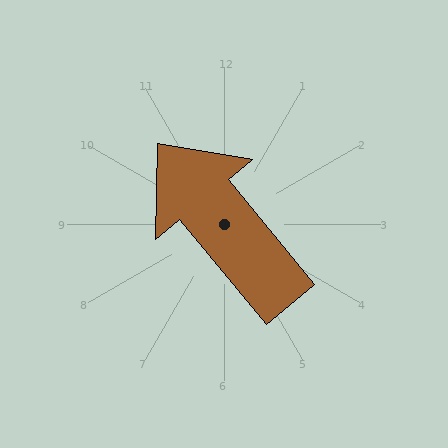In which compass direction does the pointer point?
Northwest.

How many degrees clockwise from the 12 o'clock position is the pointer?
Approximately 320 degrees.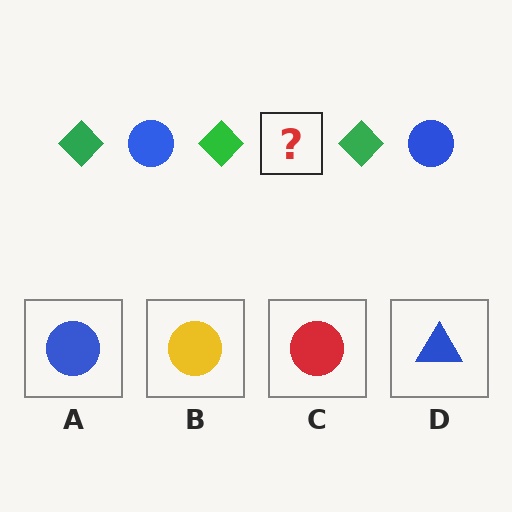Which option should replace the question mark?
Option A.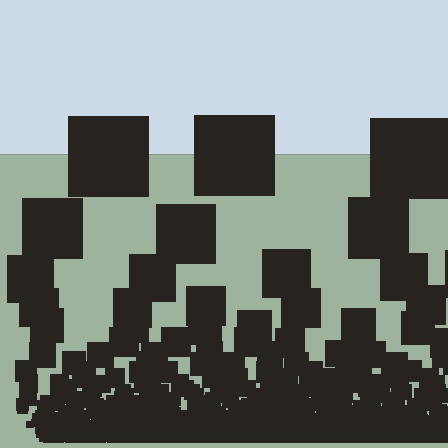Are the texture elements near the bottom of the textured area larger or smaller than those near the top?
Smaller. The gradient is inverted — elements near the bottom are smaller and denser.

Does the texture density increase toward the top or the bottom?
Density increases toward the bottom.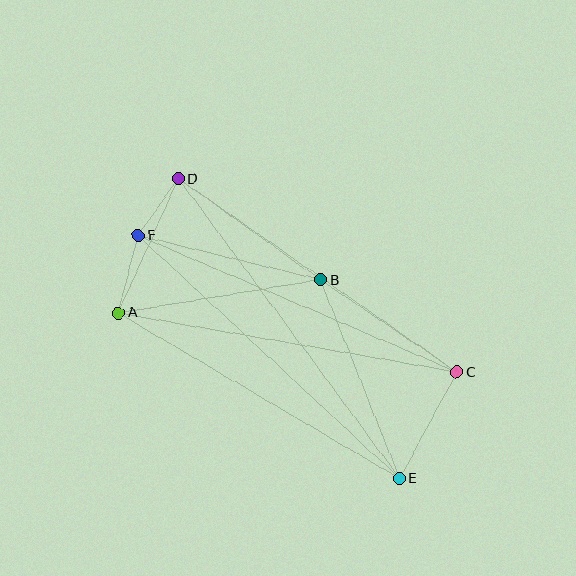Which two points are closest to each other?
Points D and F are closest to each other.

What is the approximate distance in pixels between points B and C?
The distance between B and C is approximately 164 pixels.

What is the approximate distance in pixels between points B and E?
The distance between B and E is approximately 213 pixels.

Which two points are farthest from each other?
Points D and E are farthest from each other.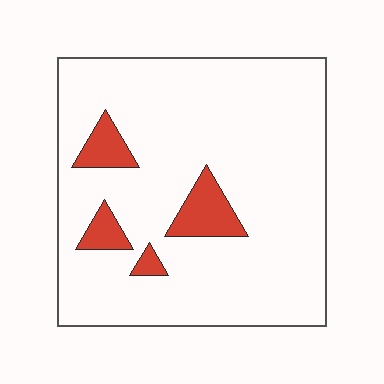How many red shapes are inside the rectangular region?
4.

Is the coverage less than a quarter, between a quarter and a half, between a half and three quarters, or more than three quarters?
Less than a quarter.